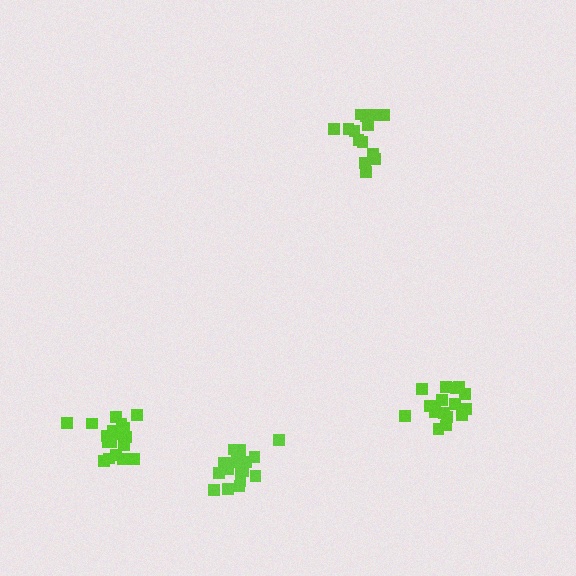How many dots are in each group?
Group 1: 16 dots, Group 2: 14 dots, Group 3: 17 dots, Group 4: 19 dots (66 total).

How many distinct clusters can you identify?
There are 4 distinct clusters.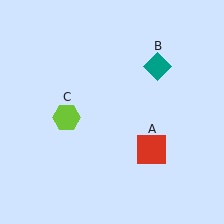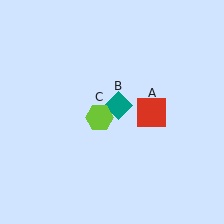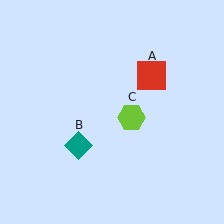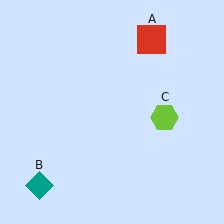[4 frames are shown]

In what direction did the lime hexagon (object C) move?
The lime hexagon (object C) moved right.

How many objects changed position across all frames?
3 objects changed position: red square (object A), teal diamond (object B), lime hexagon (object C).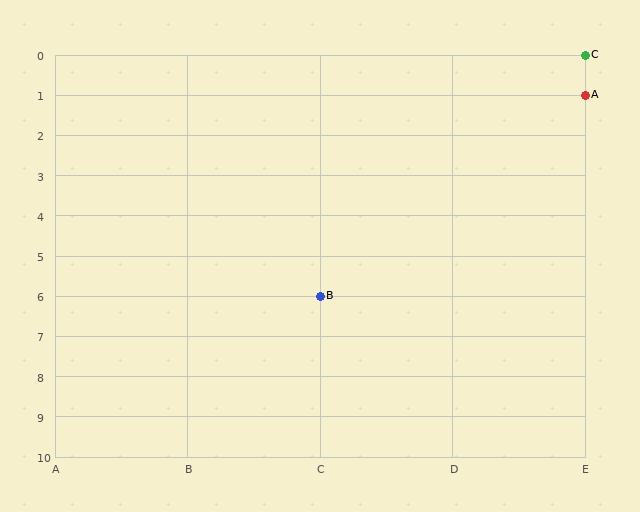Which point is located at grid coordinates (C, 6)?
Point B is at (C, 6).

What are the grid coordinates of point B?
Point B is at grid coordinates (C, 6).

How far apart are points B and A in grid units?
Points B and A are 2 columns and 5 rows apart (about 5.4 grid units diagonally).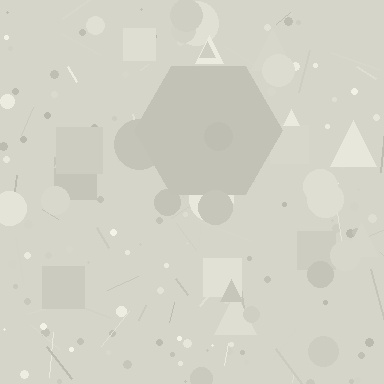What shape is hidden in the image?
A hexagon is hidden in the image.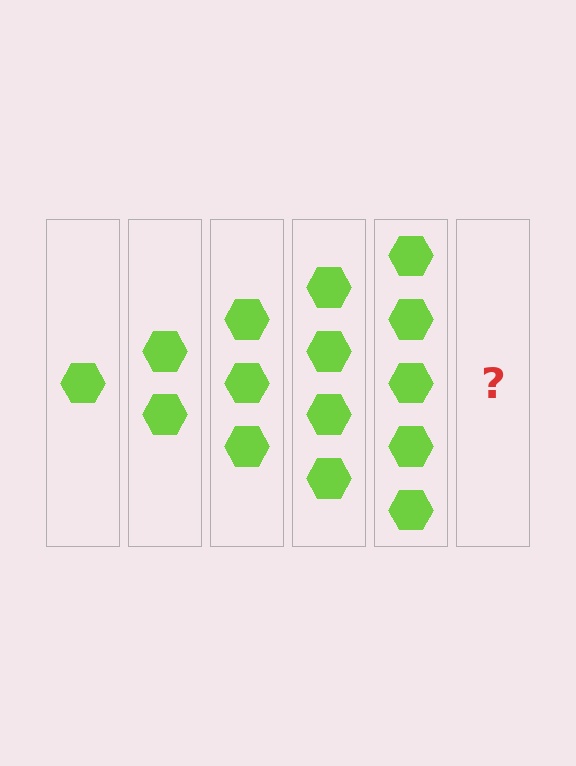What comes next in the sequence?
The next element should be 6 hexagons.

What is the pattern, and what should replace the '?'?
The pattern is that each step adds one more hexagon. The '?' should be 6 hexagons.